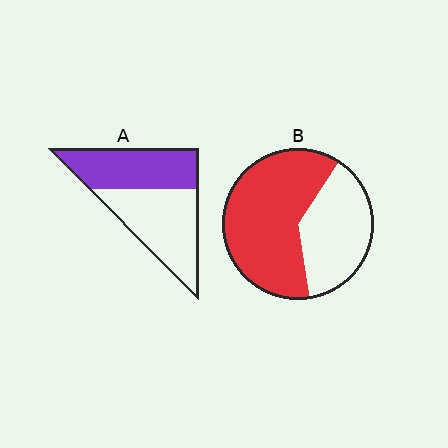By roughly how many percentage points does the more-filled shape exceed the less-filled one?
By roughly 15 percentage points (B over A).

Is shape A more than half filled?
Roughly half.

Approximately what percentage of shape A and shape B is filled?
A is approximately 45% and B is approximately 60%.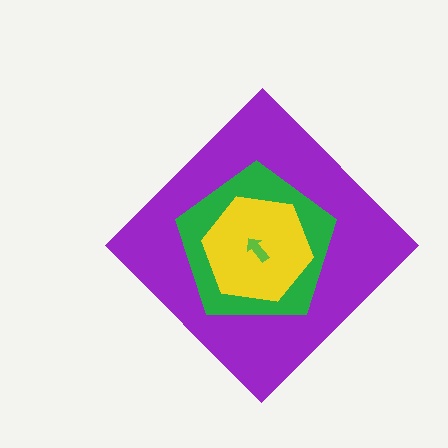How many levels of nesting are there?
4.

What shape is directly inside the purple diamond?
The green pentagon.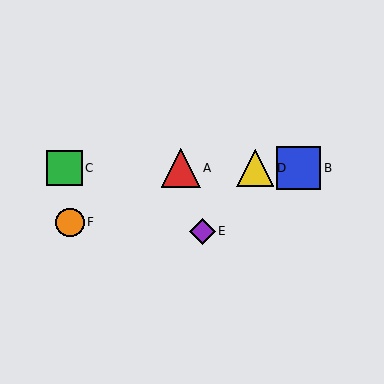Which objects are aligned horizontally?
Objects A, B, C, D are aligned horizontally.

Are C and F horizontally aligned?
No, C is at y≈168 and F is at y≈222.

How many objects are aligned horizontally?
4 objects (A, B, C, D) are aligned horizontally.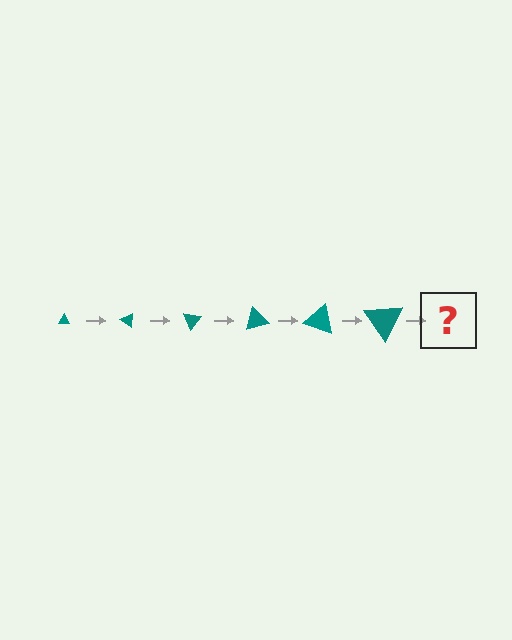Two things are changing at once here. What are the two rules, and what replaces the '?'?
The two rules are that the triangle grows larger each step and it rotates 35 degrees each step. The '?' should be a triangle, larger than the previous one and rotated 210 degrees from the start.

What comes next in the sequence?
The next element should be a triangle, larger than the previous one and rotated 210 degrees from the start.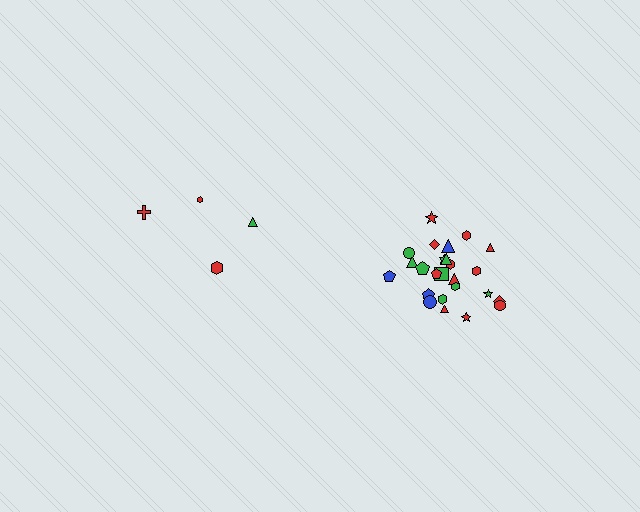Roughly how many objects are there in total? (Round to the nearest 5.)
Roughly 30 objects in total.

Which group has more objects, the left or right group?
The right group.